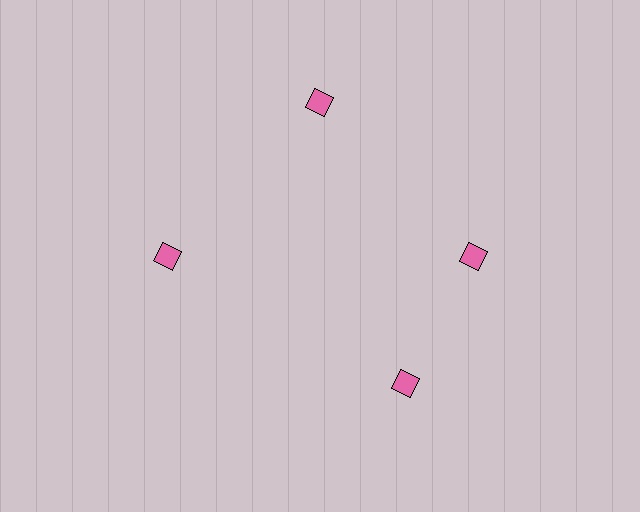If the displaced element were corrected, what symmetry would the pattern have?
It would have 4-fold rotational symmetry — the pattern would map onto itself every 90 degrees.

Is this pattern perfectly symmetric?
No. The 4 pink diamonds are arranged in a ring, but one element near the 6 o'clock position is rotated out of alignment along the ring, breaking the 4-fold rotational symmetry.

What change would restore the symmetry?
The symmetry would be restored by rotating it back into even spacing with its neighbors so that all 4 diamonds sit at equal angles and equal distance from the center.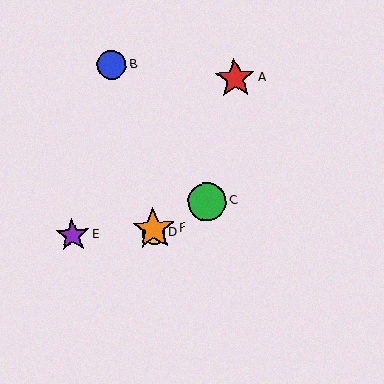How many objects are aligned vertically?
2 objects (D, F) are aligned vertically.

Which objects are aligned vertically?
Objects D, F are aligned vertically.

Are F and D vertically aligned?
Yes, both are at x≈154.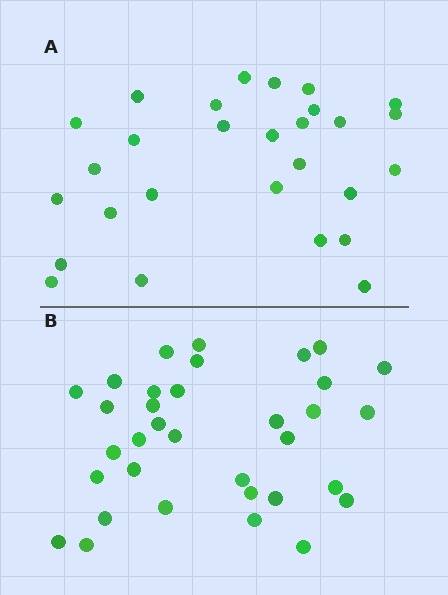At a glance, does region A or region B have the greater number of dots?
Region B (the bottom region) has more dots.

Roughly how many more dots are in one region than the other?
Region B has about 6 more dots than region A.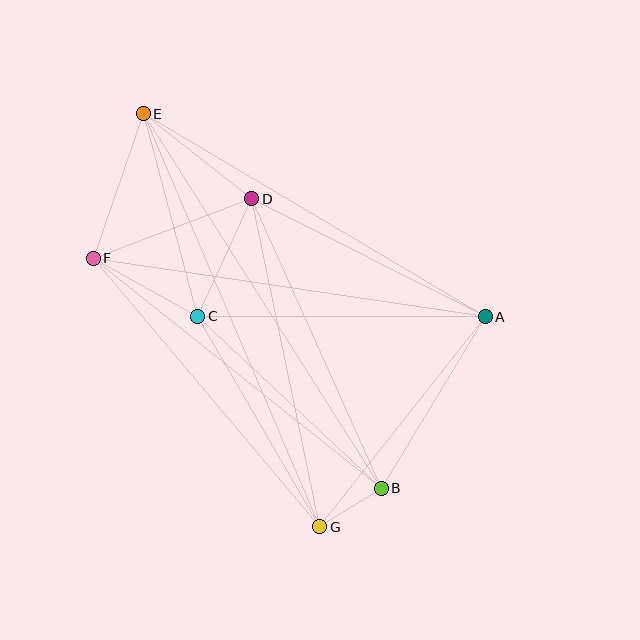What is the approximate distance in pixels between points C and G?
The distance between C and G is approximately 243 pixels.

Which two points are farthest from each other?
Points E and G are farthest from each other.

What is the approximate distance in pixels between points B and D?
The distance between B and D is approximately 317 pixels.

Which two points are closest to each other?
Points B and G are closest to each other.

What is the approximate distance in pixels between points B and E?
The distance between B and E is approximately 444 pixels.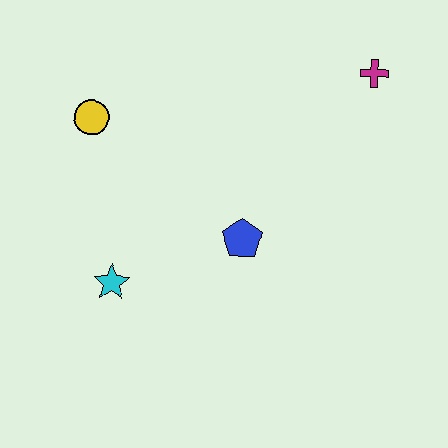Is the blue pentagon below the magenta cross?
Yes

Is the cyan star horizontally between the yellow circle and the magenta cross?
Yes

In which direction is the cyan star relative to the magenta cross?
The cyan star is to the left of the magenta cross.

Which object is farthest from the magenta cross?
The cyan star is farthest from the magenta cross.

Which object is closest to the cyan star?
The blue pentagon is closest to the cyan star.